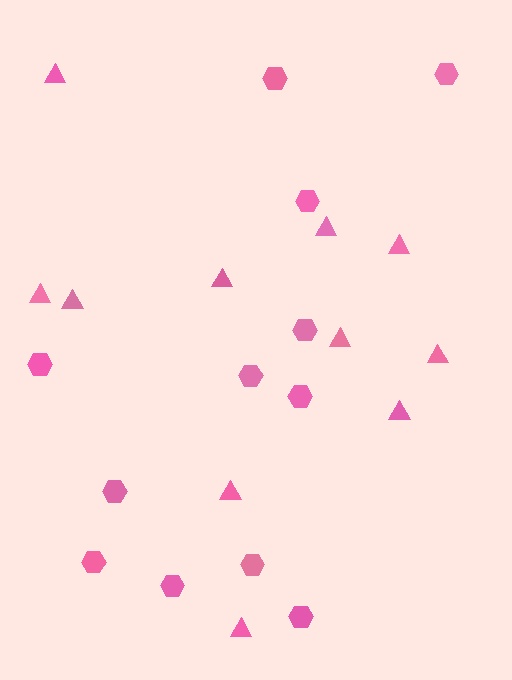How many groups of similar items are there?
There are 2 groups: one group of triangles (11) and one group of hexagons (12).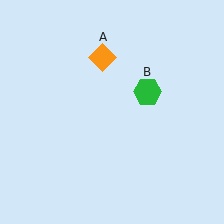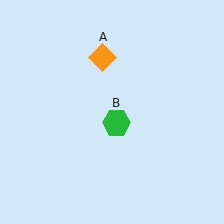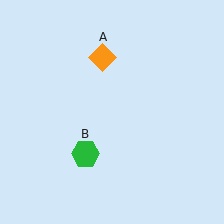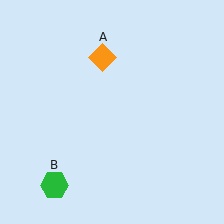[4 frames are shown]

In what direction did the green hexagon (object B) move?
The green hexagon (object B) moved down and to the left.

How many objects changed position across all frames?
1 object changed position: green hexagon (object B).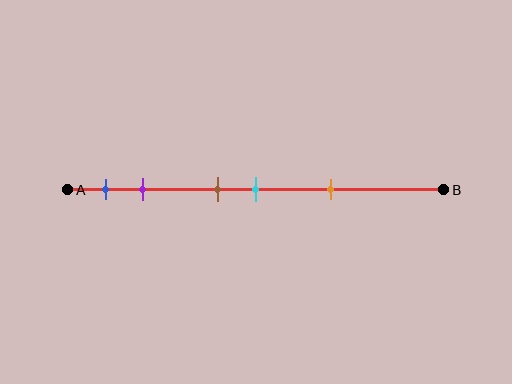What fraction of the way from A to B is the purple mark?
The purple mark is approximately 20% (0.2) of the way from A to B.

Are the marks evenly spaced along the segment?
No, the marks are not evenly spaced.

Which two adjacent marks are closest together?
The brown and cyan marks are the closest adjacent pair.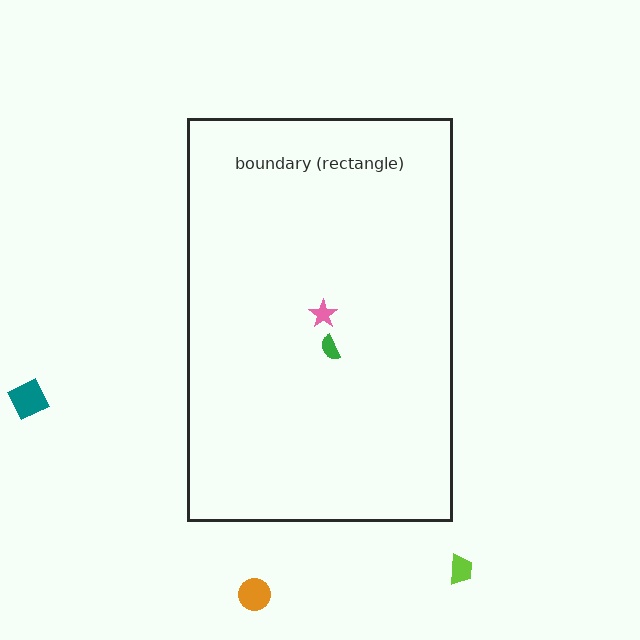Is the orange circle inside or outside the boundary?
Outside.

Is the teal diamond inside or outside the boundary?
Outside.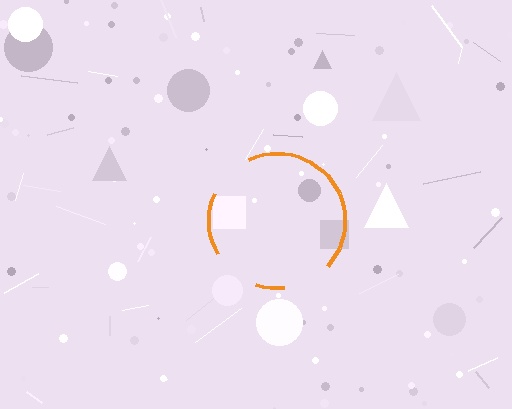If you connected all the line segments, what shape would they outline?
They would outline a circle.